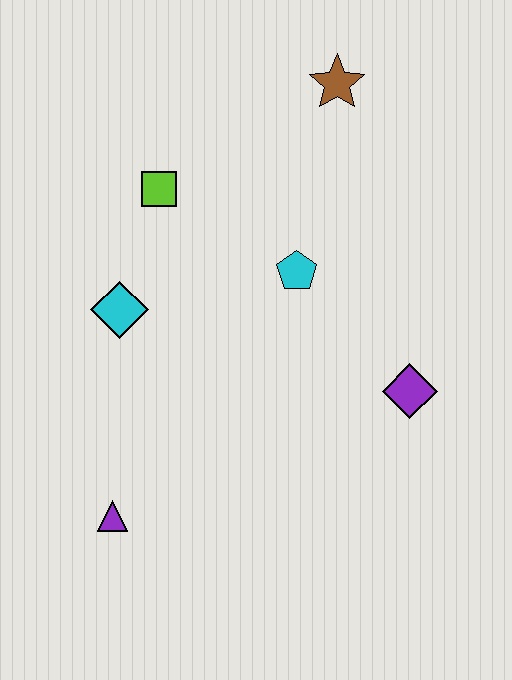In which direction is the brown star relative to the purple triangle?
The brown star is above the purple triangle.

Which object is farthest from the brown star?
The purple triangle is farthest from the brown star.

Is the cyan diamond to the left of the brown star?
Yes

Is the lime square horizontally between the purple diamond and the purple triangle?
Yes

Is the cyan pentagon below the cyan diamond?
No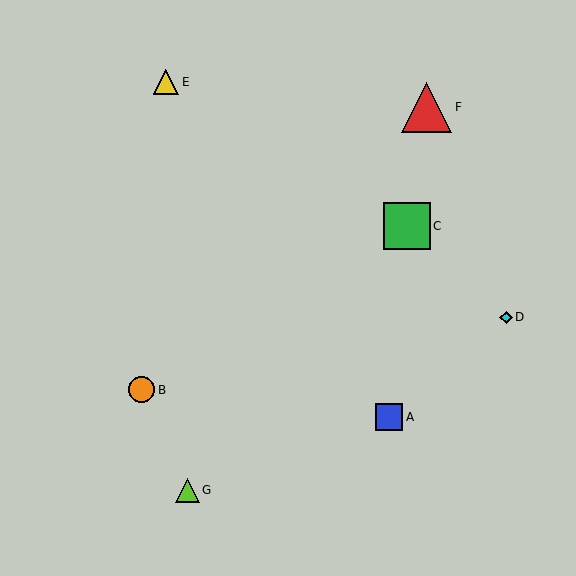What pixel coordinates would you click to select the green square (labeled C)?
Click at (407, 226) to select the green square C.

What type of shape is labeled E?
Shape E is a yellow triangle.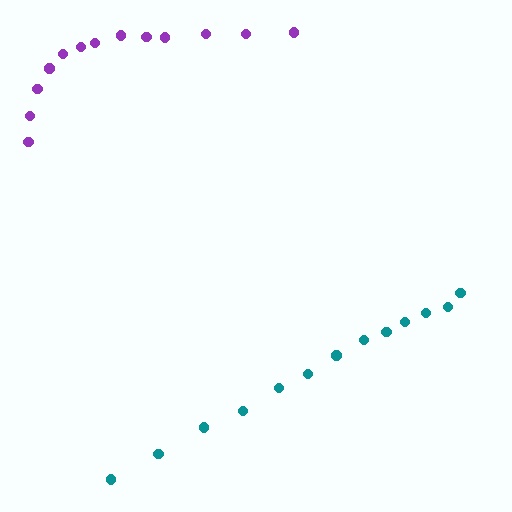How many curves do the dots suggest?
There are 2 distinct paths.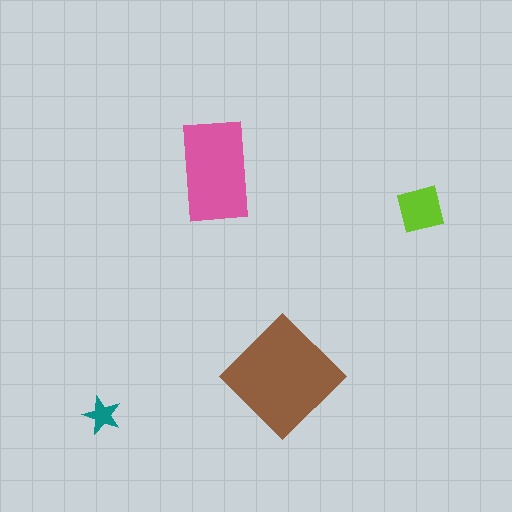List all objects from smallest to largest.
The teal star, the lime square, the pink rectangle, the brown diamond.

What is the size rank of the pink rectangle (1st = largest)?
2nd.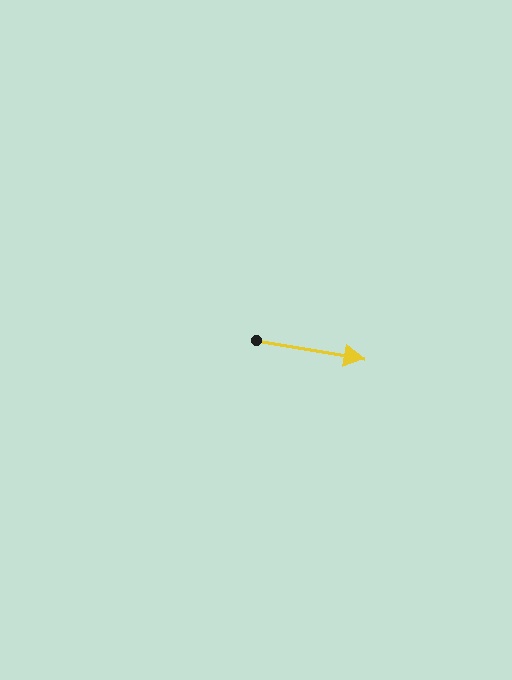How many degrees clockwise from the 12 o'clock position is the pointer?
Approximately 100 degrees.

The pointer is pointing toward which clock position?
Roughly 3 o'clock.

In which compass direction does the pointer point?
East.